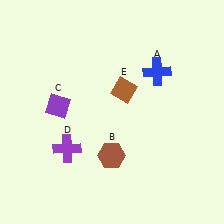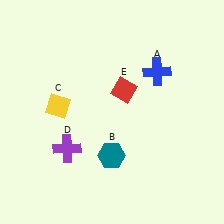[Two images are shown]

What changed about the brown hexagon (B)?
In Image 1, B is brown. In Image 2, it changed to teal.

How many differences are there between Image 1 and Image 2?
There are 3 differences between the two images.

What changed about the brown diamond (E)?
In Image 1, E is brown. In Image 2, it changed to red.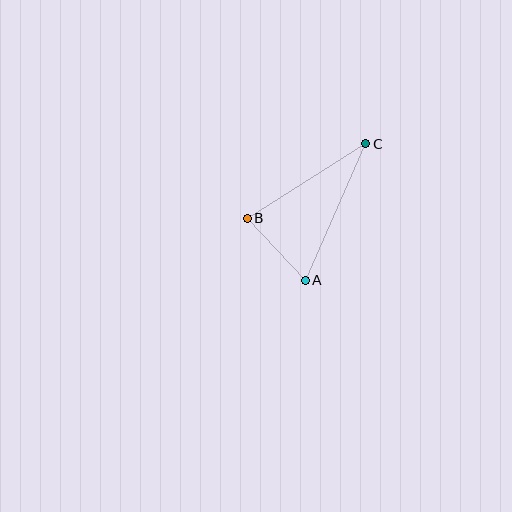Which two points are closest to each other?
Points A and B are closest to each other.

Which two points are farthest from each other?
Points A and C are farthest from each other.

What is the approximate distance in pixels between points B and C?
The distance between B and C is approximately 140 pixels.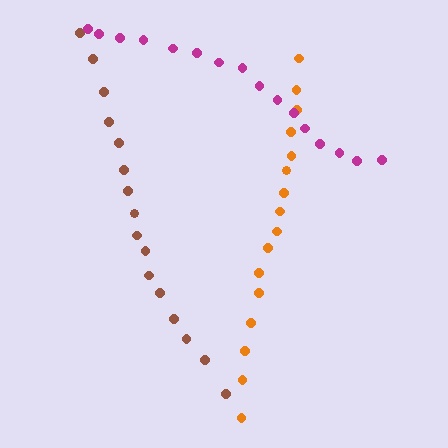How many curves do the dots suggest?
There are 3 distinct paths.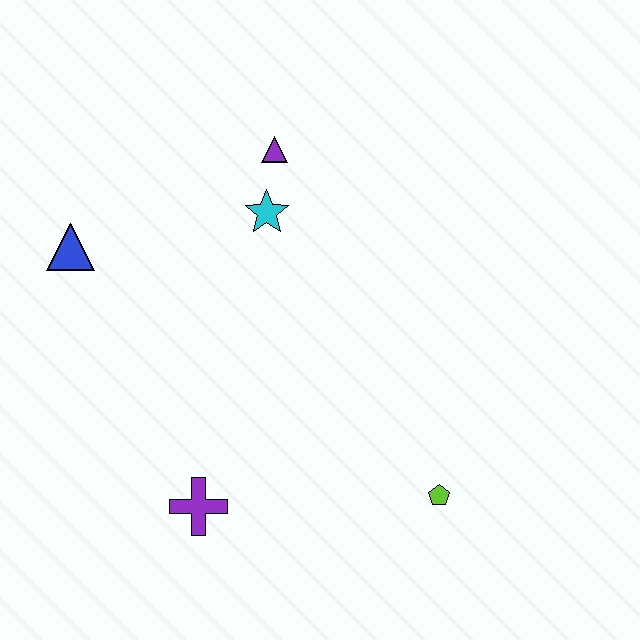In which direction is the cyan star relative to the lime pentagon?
The cyan star is above the lime pentagon.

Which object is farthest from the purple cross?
The purple triangle is farthest from the purple cross.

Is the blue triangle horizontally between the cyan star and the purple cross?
No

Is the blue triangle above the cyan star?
No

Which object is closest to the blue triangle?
The cyan star is closest to the blue triangle.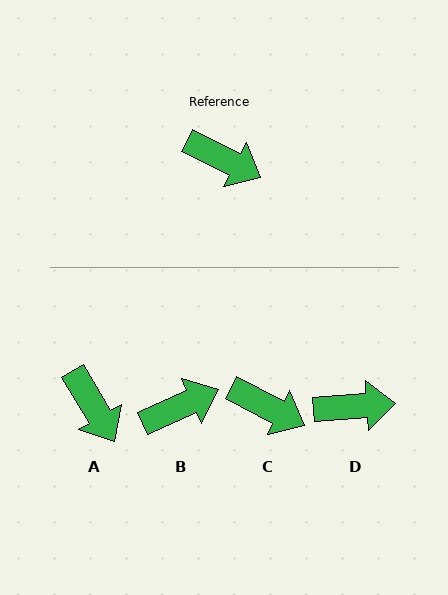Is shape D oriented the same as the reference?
No, it is off by about 31 degrees.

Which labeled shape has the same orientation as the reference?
C.